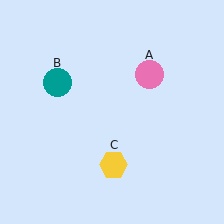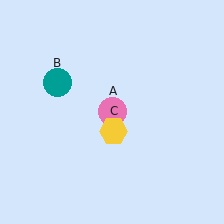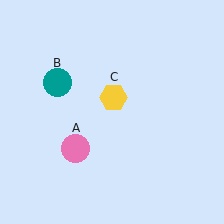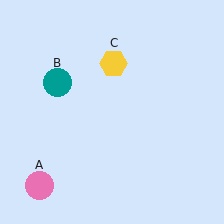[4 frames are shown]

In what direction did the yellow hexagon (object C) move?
The yellow hexagon (object C) moved up.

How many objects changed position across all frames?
2 objects changed position: pink circle (object A), yellow hexagon (object C).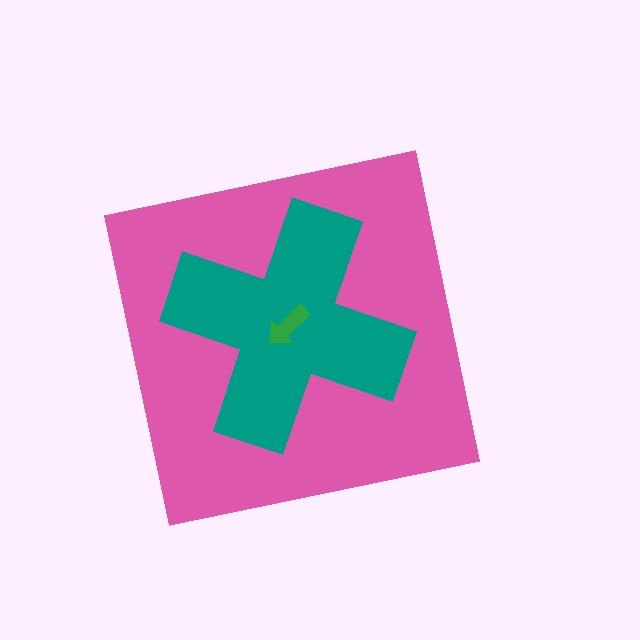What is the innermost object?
The green arrow.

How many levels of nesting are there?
3.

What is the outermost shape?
The pink square.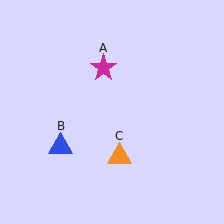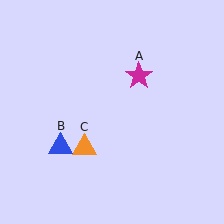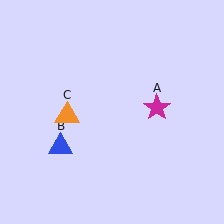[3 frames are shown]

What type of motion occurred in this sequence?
The magenta star (object A), orange triangle (object C) rotated clockwise around the center of the scene.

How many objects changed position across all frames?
2 objects changed position: magenta star (object A), orange triangle (object C).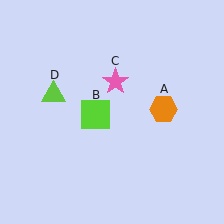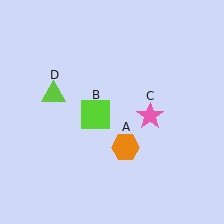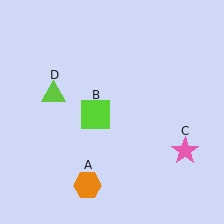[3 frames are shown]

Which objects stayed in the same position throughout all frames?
Lime square (object B) and lime triangle (object D) remained stationary.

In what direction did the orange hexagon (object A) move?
The orange hexagon (object A) moved down and to the left.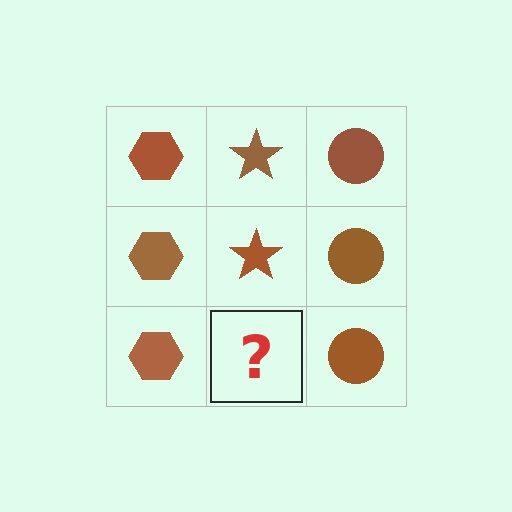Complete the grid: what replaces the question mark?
The question mark should be replaced with a brown star.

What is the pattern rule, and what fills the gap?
The rule is that each column has a consistent shape. The gap should be filled with a brown star.